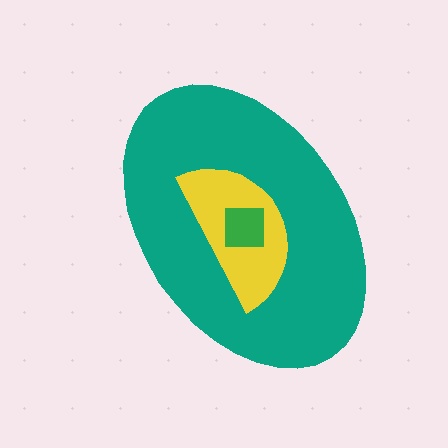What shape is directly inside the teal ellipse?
The yellow semicircle.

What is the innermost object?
The green square.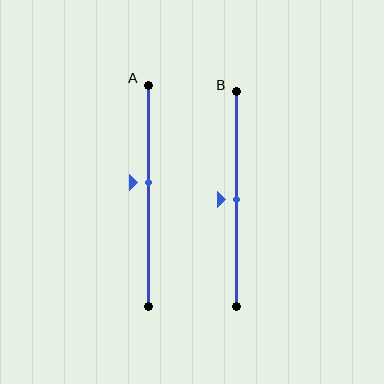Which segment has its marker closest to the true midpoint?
Segment B has its marker closest to the true midpoint.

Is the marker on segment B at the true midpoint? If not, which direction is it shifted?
Yes, the marker on segment B is at the true midpoint.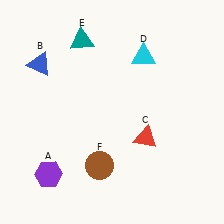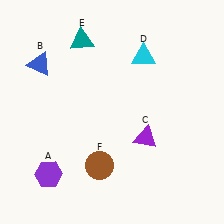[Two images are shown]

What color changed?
The triangle (C) changed from red in Image 1 to purple in Image 2.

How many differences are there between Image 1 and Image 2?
There is 1 difference between the two images.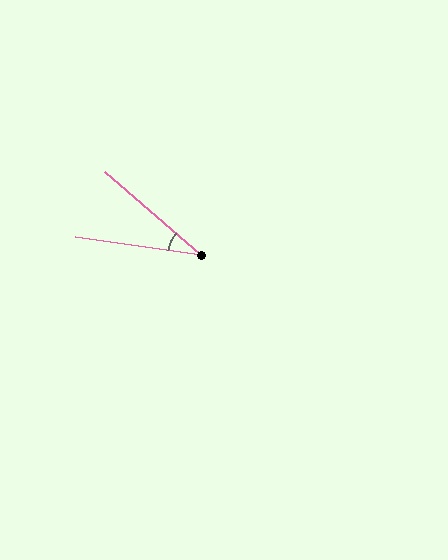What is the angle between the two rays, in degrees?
Approximately 33 degrees.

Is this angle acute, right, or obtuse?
It is acute.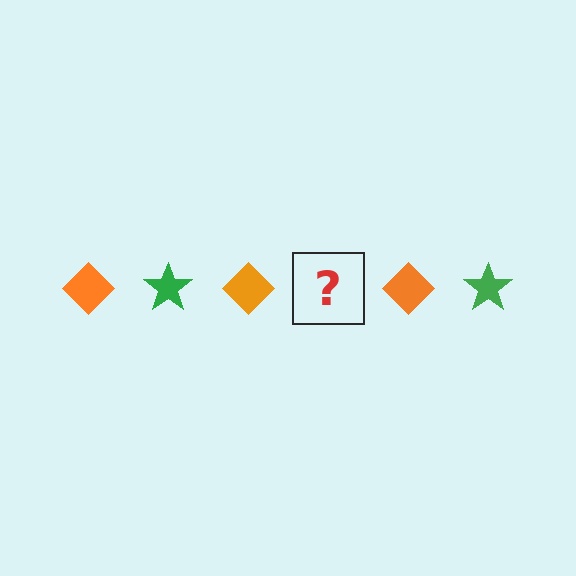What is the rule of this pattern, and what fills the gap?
The rule is that the pattern alternates between orange diamond and green star. The gap should be filled with a green star.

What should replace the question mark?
The question mark should be replaced with a green star.